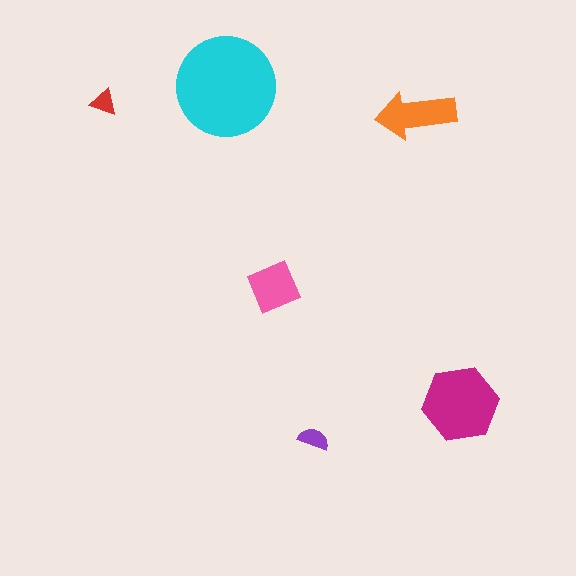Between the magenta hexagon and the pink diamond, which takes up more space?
The magenta hexagon.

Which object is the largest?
The cyan circle.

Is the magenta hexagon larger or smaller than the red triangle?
Larger.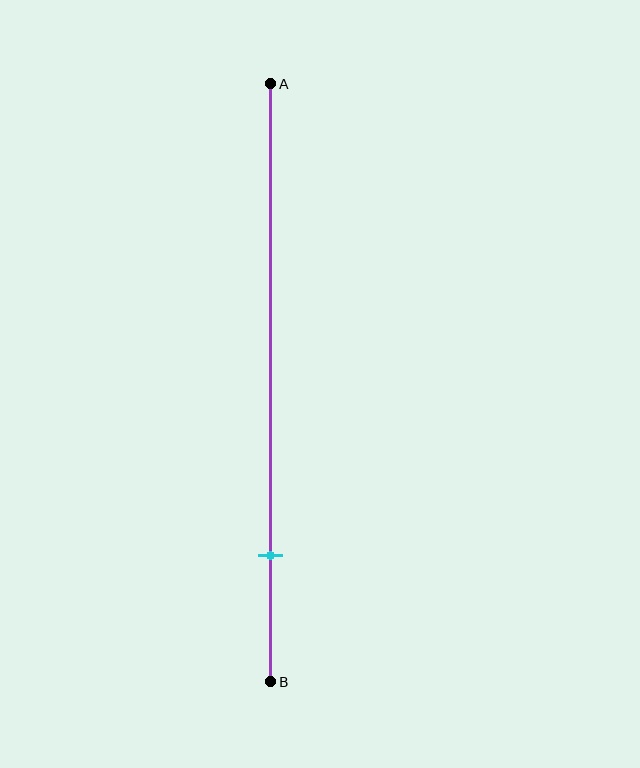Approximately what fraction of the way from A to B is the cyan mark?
The cyan mark is approximately 80% of the way from A to B.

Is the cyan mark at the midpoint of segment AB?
No, the mark is at about 80% from A, not at the 50% midpoint.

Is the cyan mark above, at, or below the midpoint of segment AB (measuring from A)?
The cyan mark is below the midpoint of segment AB.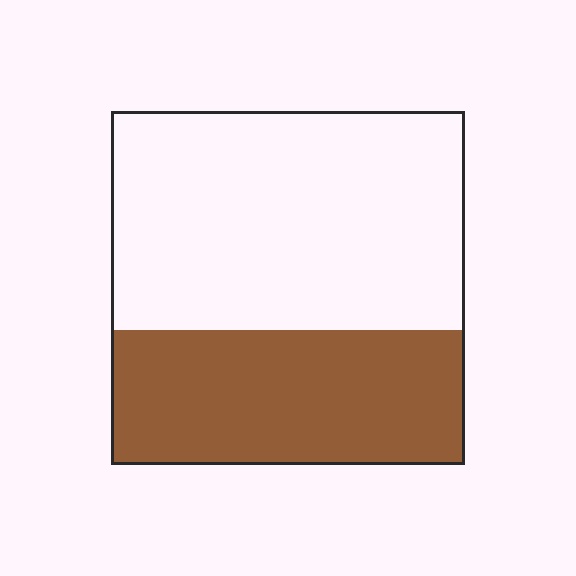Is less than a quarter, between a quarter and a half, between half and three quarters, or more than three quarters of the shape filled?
Between a quarter and a half.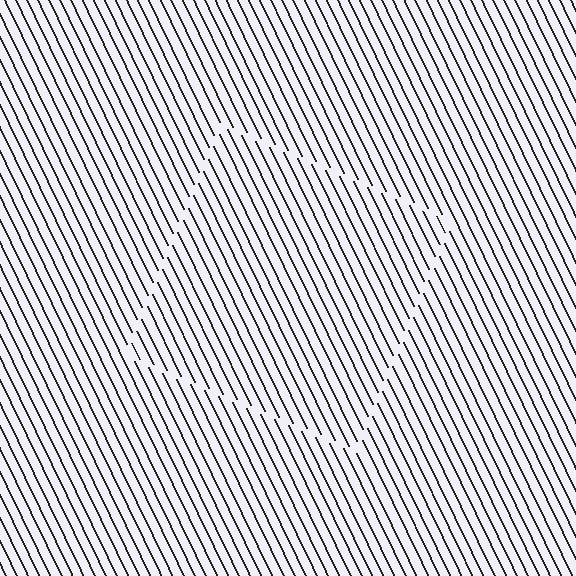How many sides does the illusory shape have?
4 sides — the line-ends trace a square.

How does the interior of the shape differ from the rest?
The interior of the shape contains the same grating, shifted by half a period — the contour is defined by the phase discontinuity where line-ends from the inner and outer gratings abut.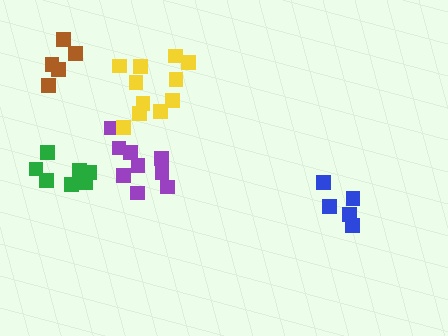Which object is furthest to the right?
The blue cluster is rightmost.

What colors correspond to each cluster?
The clusters are colored: blue, purple, green, yellow, brown.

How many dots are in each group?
Group 1: 5 dots, Group 2: 9 dots, Group 3: 7 dots, Group 4: 11 dots, Group 5: 5 dots (37 total).